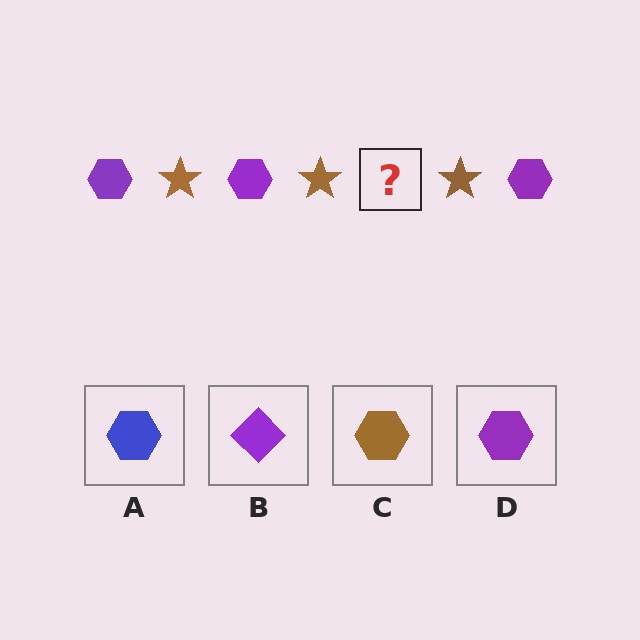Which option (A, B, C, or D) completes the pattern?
D.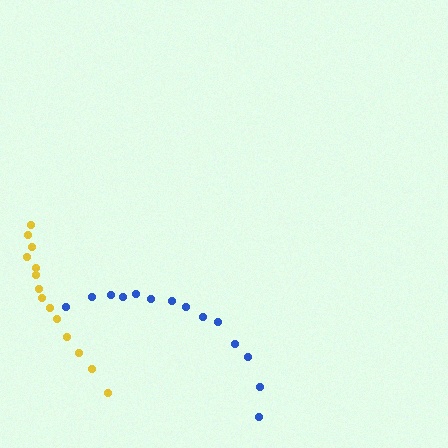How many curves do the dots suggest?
There are 2 distinct paths.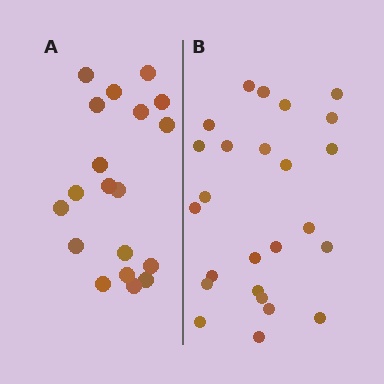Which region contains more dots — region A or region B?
Region B (the right region) has more dots.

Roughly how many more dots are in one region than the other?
Region B has about 6 more dots than region A.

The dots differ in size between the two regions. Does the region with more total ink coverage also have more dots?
No. Region A has more total ink coverage because its dots are larger, but region B actually contains more individual dots. Total area can be misleading — the number of items is what matters here.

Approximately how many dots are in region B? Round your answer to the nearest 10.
About 20 dots. (The exact count is 25, which rounds to 20.)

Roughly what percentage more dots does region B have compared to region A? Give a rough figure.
About 30% more.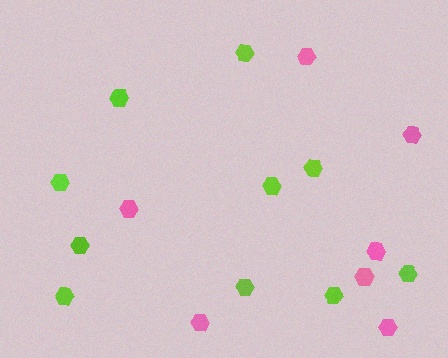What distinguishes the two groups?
There are 2 groups: one group of lime hexagons (10) and one group of pink hexagons (7).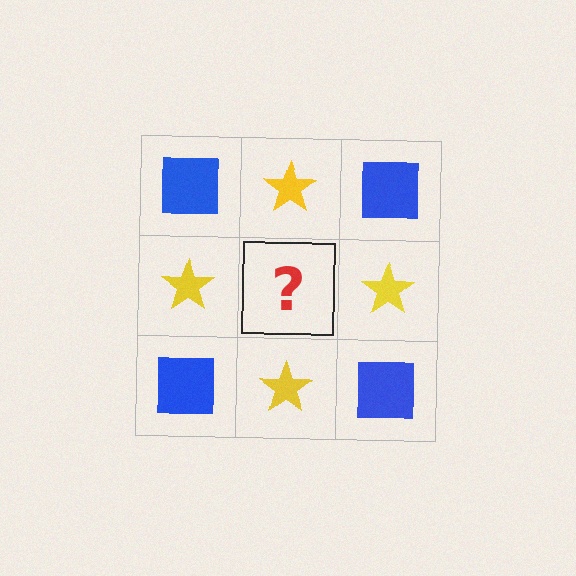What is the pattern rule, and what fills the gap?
The rule is that it alternates blue square and yellow star in a checkerboard pattern. The gap should be filled with a blue square.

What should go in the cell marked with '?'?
The missing cell should contain a blue square.